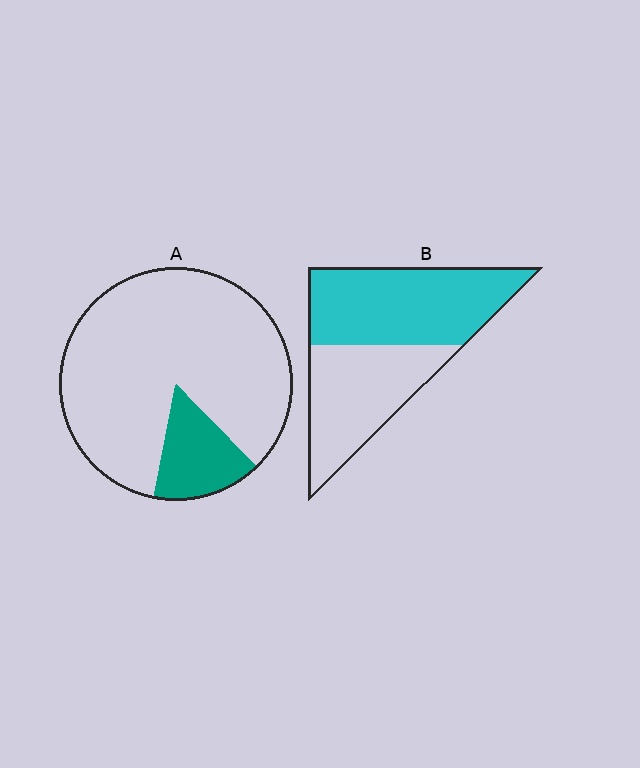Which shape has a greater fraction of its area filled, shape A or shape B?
Shape B.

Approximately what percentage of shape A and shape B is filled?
A is approximately 15% and B is approximately 55%.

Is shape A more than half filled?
No.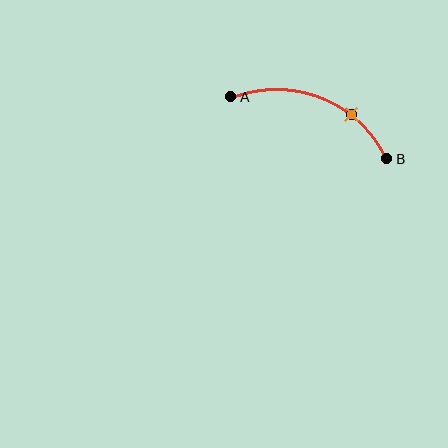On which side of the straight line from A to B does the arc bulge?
The arc bulges above the straight line connecting A and B.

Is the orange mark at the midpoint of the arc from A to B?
No. The orange mark lies on the arc but is closer to endpoint B. The arc midpoint would be at the point on the curve equidistant along the arc from both A and B.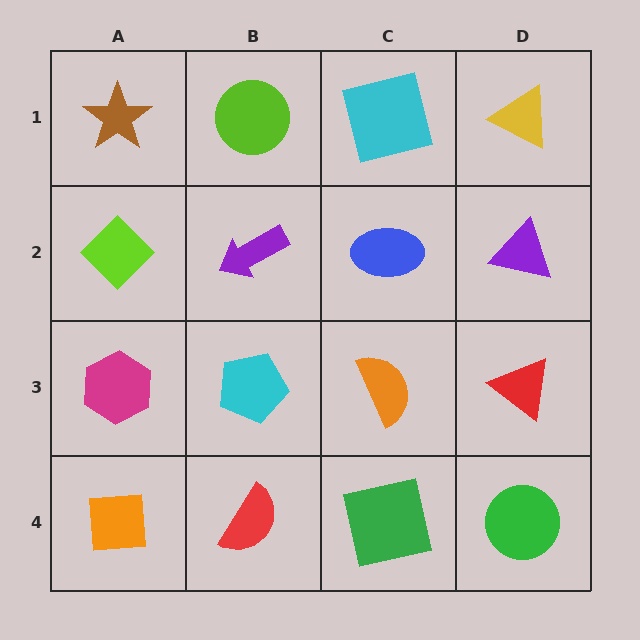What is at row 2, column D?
A purple triangle.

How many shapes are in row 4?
4 shapes.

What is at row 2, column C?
A blue ellipse.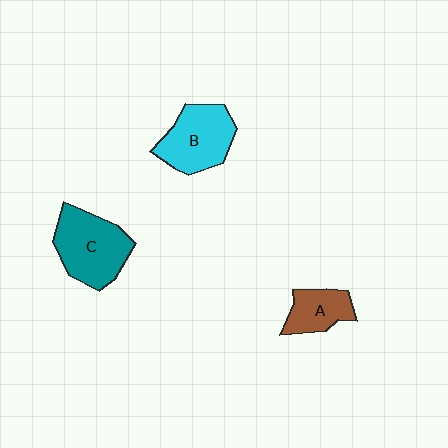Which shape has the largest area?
Shape C (teal).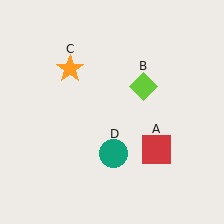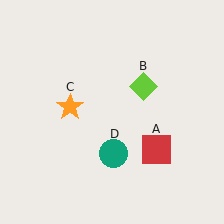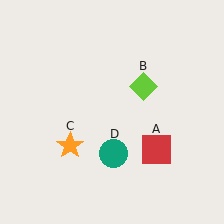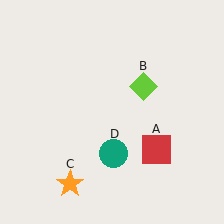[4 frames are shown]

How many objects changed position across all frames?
1 object changed position: orange star (object C).